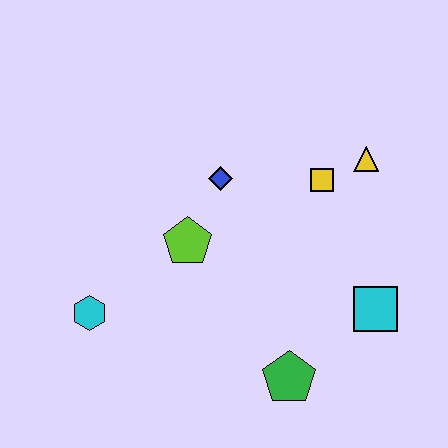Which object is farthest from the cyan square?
The cyan hexagon is farthest from the cyan square.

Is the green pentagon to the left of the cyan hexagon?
No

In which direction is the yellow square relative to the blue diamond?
The yellow square is to the right of the blue diamond.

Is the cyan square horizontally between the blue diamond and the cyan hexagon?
No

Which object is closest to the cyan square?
The green pentagon is closest to the cyan square.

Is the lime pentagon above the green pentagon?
Yes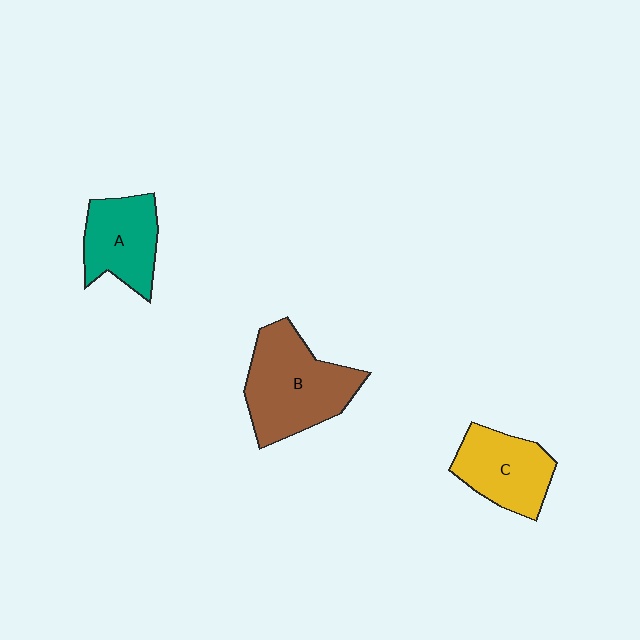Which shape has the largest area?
Shape B (brown).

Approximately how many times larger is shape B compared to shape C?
Approximately 1.4 times.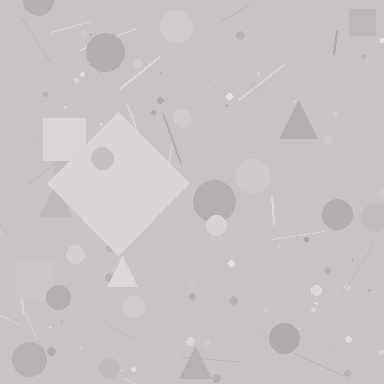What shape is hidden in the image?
A diamond is hidden in the image.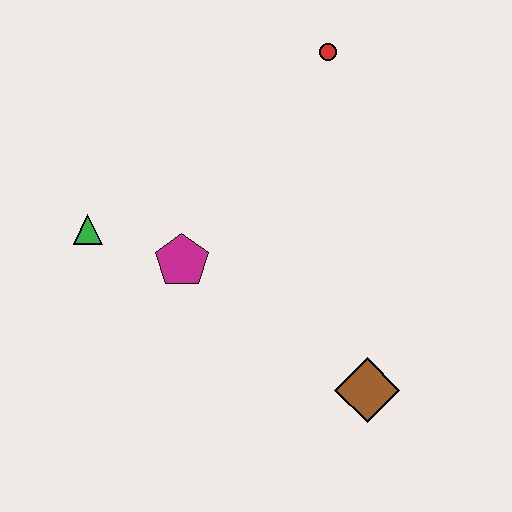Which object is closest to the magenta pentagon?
The green triangle is closest to the magenta pentagon.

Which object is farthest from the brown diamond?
The red circle is farthest from the brown diamond.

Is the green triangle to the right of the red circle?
No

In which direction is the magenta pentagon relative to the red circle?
The magenta pentagon is below the red circle.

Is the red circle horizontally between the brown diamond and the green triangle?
Yes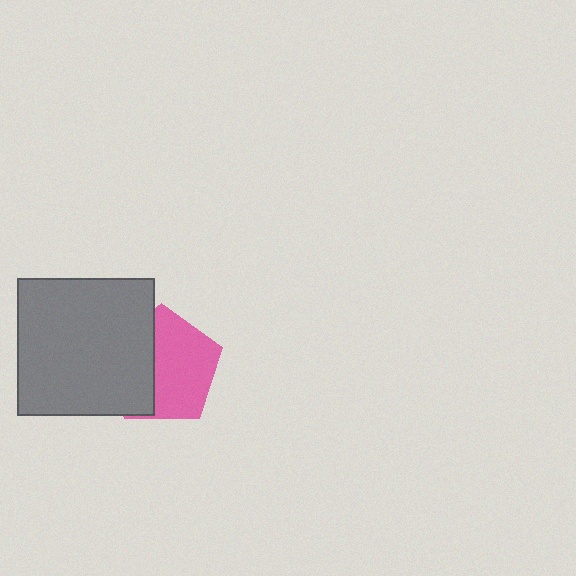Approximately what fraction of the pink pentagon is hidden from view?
Roughly 41% of the pink pentagon is hidden behind the gray square.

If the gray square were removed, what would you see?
You would see the complete pink pentagon.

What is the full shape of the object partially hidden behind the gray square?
The partially hidden object is a pink pentagon.